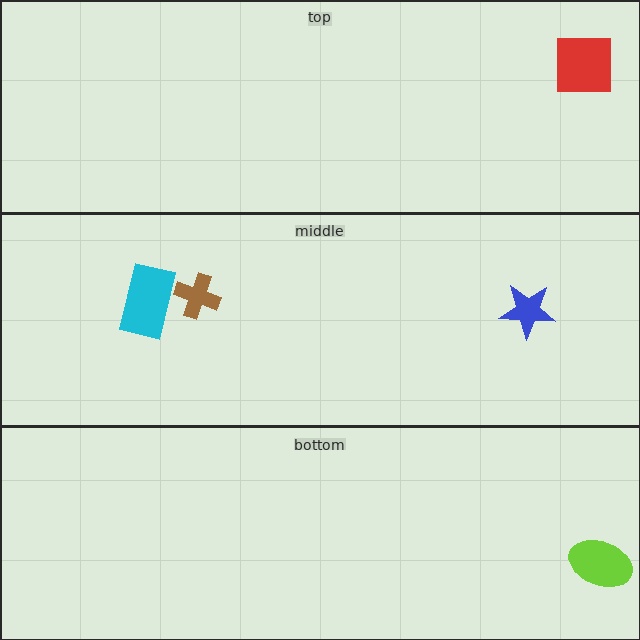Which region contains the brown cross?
The middle region.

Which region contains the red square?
The top region.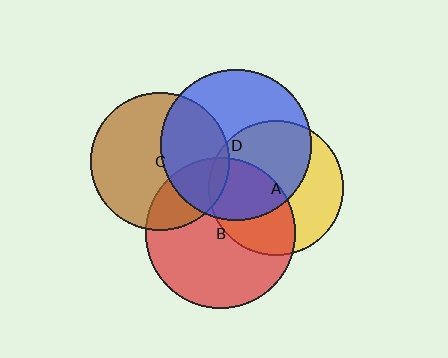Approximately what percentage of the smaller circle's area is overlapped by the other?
Approximately 40%.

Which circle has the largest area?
Circle D (blue).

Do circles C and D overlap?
Yes.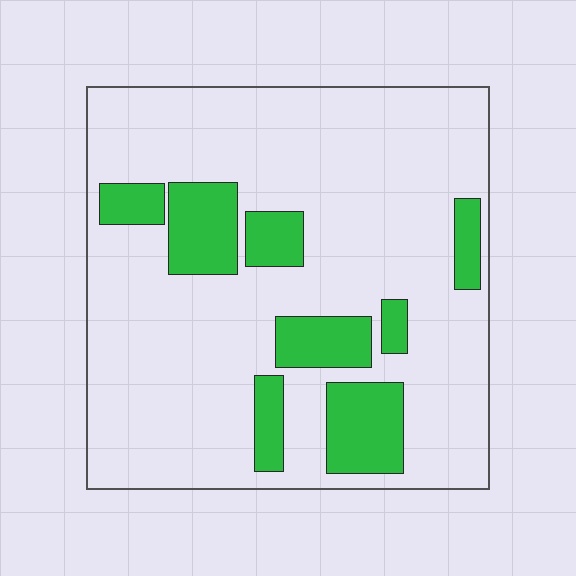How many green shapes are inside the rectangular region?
8.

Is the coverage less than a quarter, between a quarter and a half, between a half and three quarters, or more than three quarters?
Less than a quarter.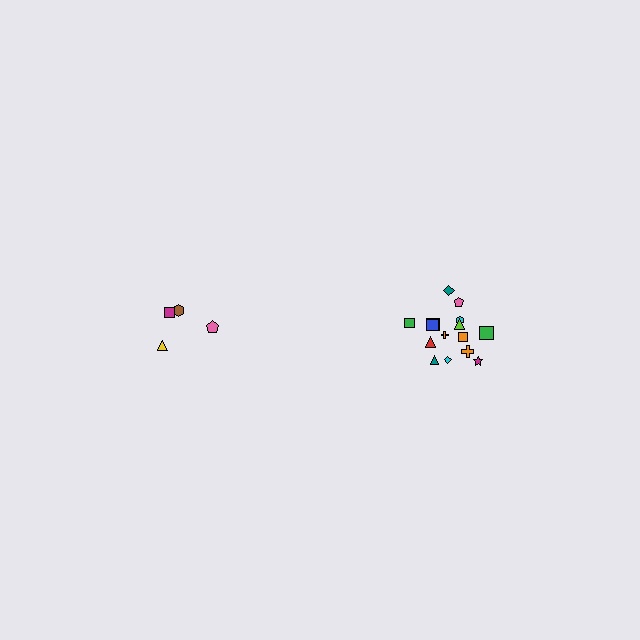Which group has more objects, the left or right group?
The right group.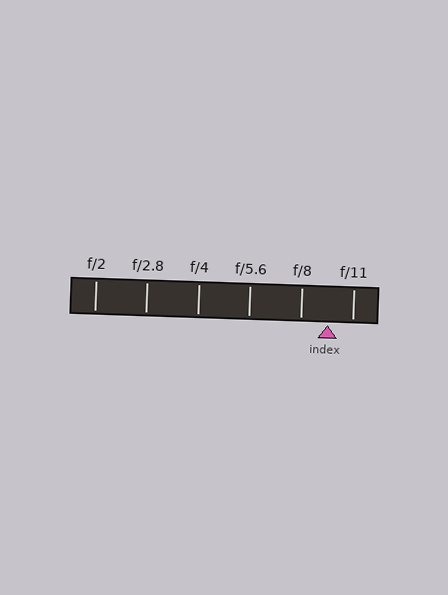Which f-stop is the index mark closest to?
The index mark is closest to f/11.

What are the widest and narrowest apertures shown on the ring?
The widest aperture shown is f/2 and the narrowest is f/11.